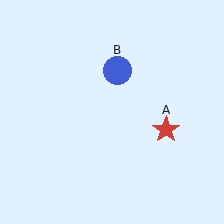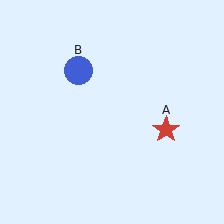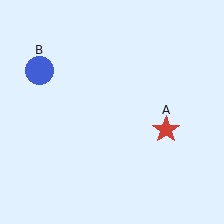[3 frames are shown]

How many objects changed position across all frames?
1 object changed position: blue circle (object B).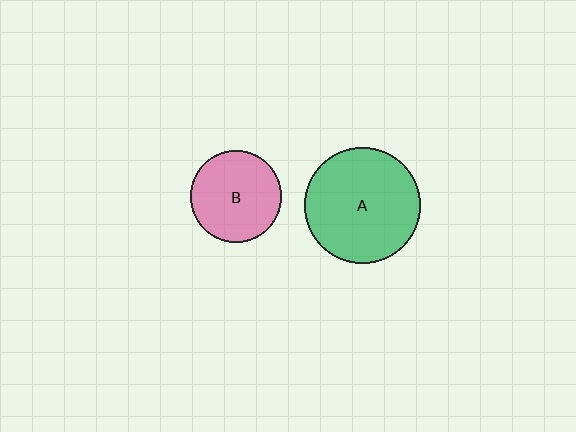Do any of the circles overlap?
No, none of the circles overlap.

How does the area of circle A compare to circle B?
Approximately 1.6 times.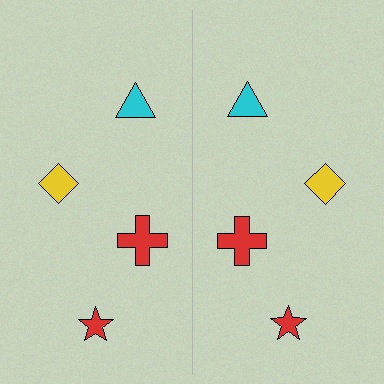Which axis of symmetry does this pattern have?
The pattern has a vertical axis of symmetry running through the center of the image.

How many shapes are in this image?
There are 8 shapes in this image.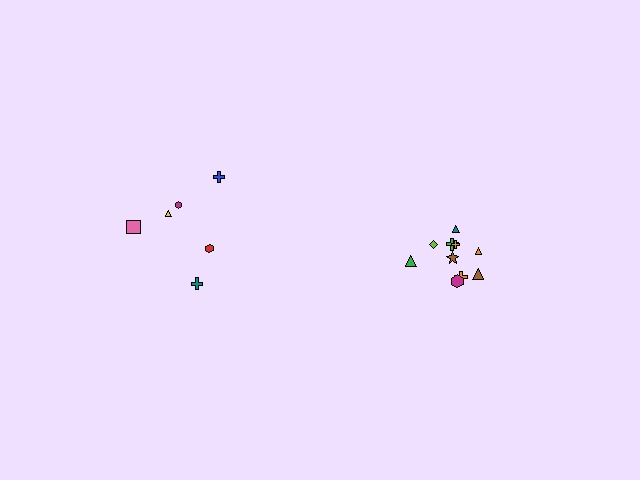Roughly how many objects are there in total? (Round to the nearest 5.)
Roughly 15 objects in total.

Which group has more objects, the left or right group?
The right group.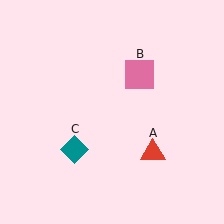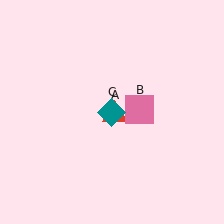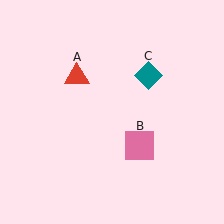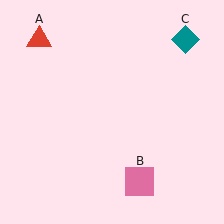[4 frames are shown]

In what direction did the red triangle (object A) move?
The red triangle (object A) moved up and to the left.